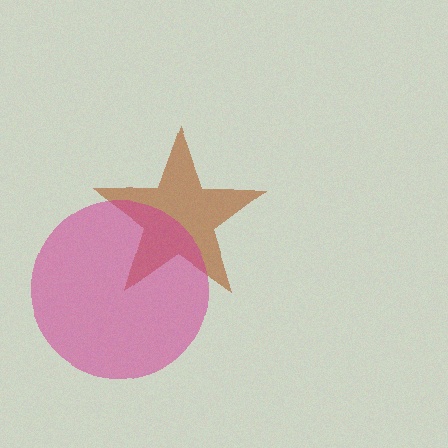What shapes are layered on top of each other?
The layered shapes are: a brown star, a magenta circle.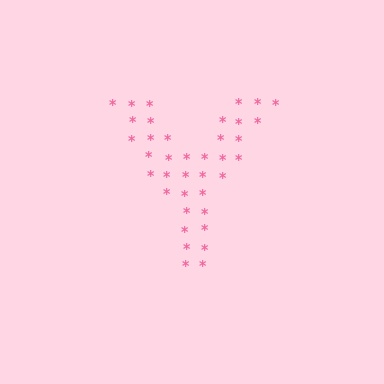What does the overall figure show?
The overall figure shows the letter Y.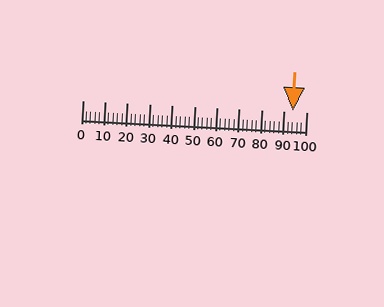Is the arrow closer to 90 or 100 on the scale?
The arrow is closer to 90.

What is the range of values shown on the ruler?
The ruler shows values from 0 to 100.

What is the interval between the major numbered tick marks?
The major tick marks are spaced 10 units apart.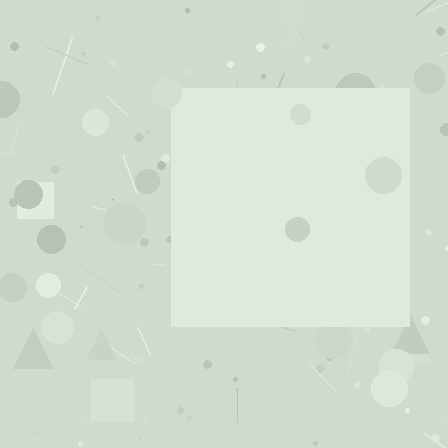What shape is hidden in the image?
A square is hidden in the image.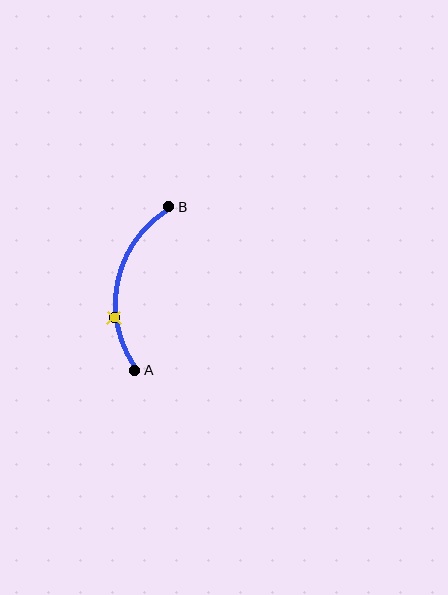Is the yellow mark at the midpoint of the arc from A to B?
No. The yellow mark lies on the arc but is closer to endpoint A. The arc midpoint would be at the point on the curve equidistant along the arc from both A and B.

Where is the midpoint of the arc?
The arc midpoint is the point on the curve farthest from the straight line joining A and B. It sits to the left of that line.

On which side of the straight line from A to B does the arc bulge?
The arc bulges to the left of the straight line connecting A and B.